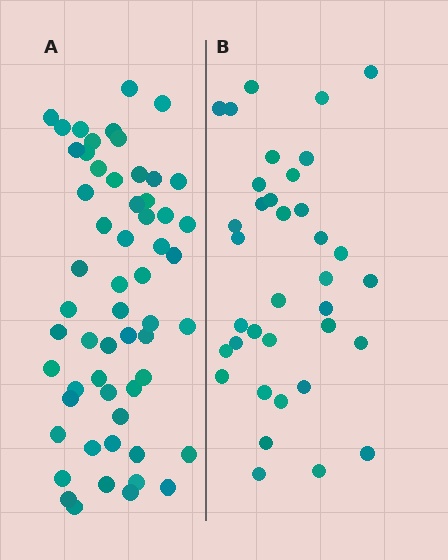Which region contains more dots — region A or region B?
Region A (the left region) has more dots.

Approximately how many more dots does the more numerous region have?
Region A has approximately 20 more dots than region B.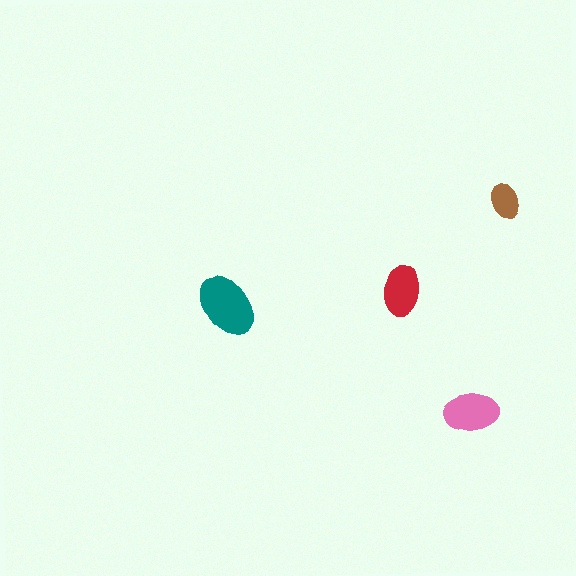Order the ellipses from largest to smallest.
the teal one, the pink one, the red one, the brown one.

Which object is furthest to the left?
The teal ellipse is leftmost.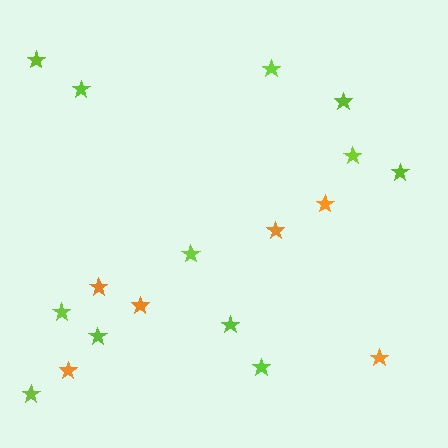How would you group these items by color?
There are 2 groups: one group of lime stars (12) and one group of orange stars (6).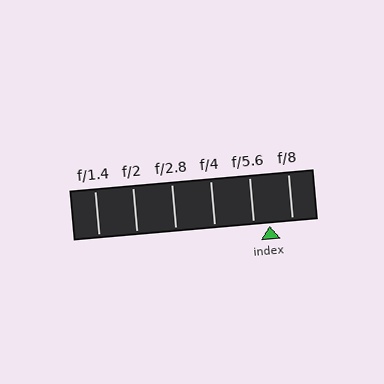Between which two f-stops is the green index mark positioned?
The index mark is between f/5.6 and f/8.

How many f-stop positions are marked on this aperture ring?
There are 6 f-stop positions marked.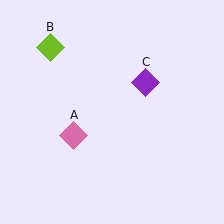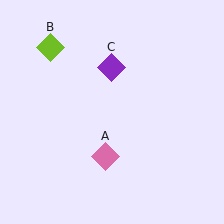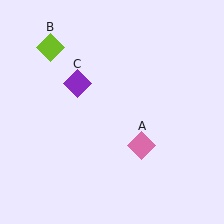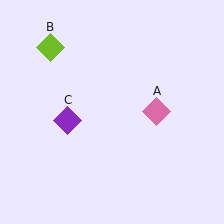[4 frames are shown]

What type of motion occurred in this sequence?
The pink diamond (object A), purple diamond (object C) rotated counterclockwise around the center of the scene.